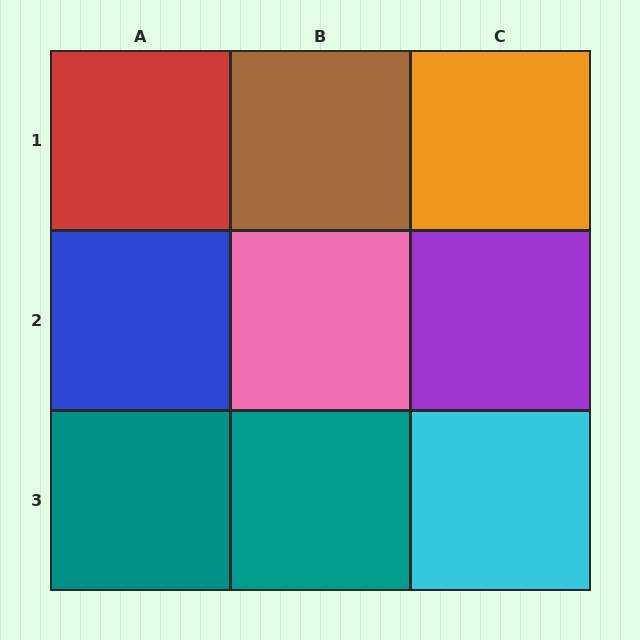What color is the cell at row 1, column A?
Red.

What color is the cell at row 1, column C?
Orange.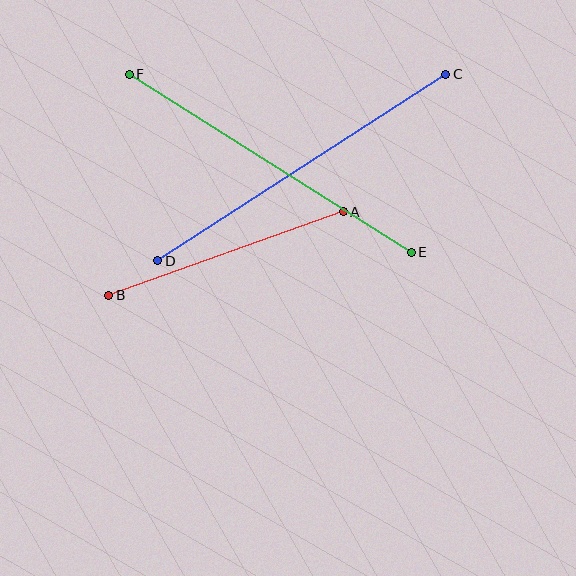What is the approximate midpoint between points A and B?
The midpoint is at approximately (226, 254) pixels.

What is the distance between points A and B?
The distance is approximately 249 pixels.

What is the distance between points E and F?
The distance is approximately 334 pixels.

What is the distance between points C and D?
The distance is approximately 343 pixels.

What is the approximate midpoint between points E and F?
The midpoint is at approximately (270, 163) pixels.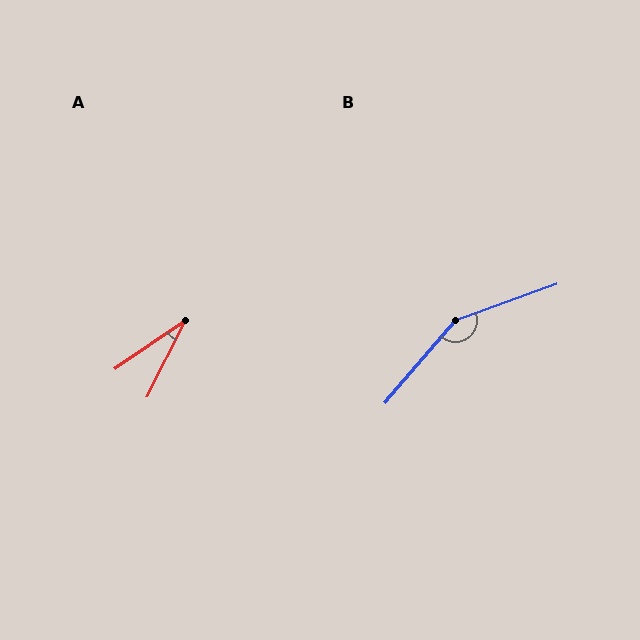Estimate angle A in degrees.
Approximately 29 degrees.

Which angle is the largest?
B, at approximately 150 degrees.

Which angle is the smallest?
A, at approximately 29 degrees.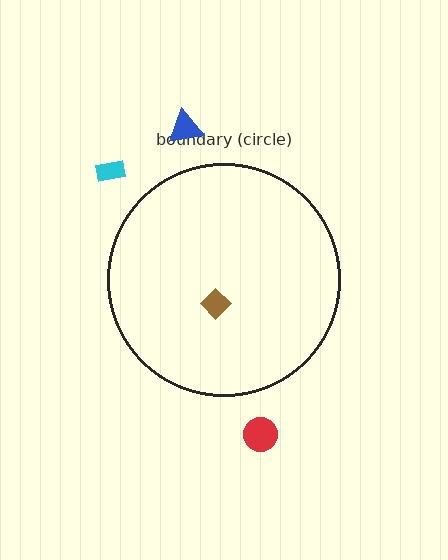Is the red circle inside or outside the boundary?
Outside.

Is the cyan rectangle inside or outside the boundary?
Outside.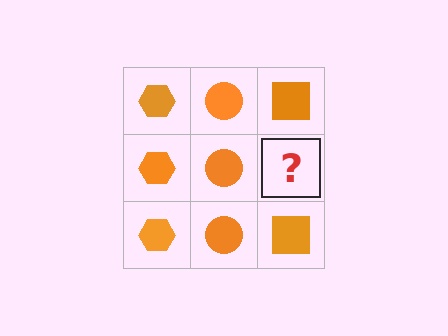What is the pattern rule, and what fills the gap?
The rule is that each column has a consistent shape. The gap should be filled with an orange square.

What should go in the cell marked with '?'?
The missing cell should contain an orange square.